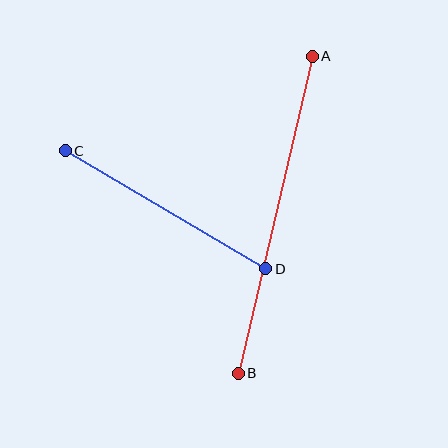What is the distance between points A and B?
The distance is approximately 325 pixels.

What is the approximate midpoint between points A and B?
The midpoint is at approximately (275, 215) pixels.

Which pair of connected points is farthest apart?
Points A and B are farthest apart.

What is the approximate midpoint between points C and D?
The midpoint is at approximately (166, 210) pixels.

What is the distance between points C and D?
The distance is approximately 233 pixels.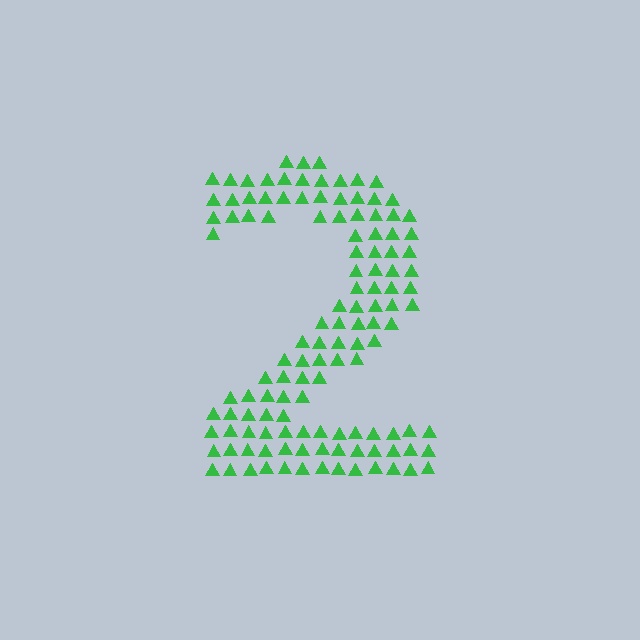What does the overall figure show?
The overall figure shows the digit 2.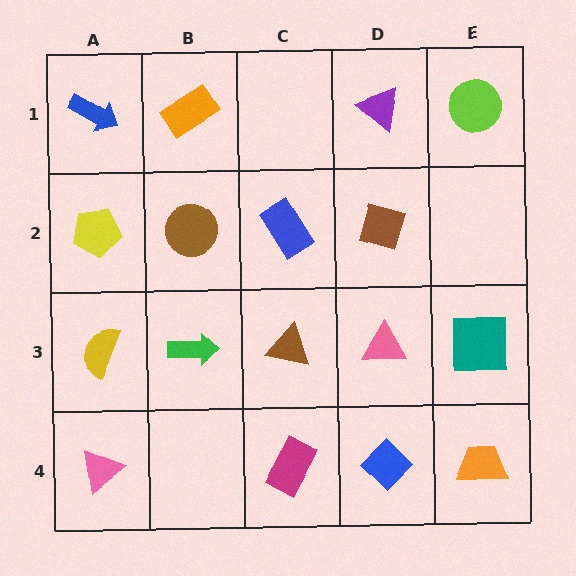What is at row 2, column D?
A brown diamond.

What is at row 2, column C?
A blue rectangle.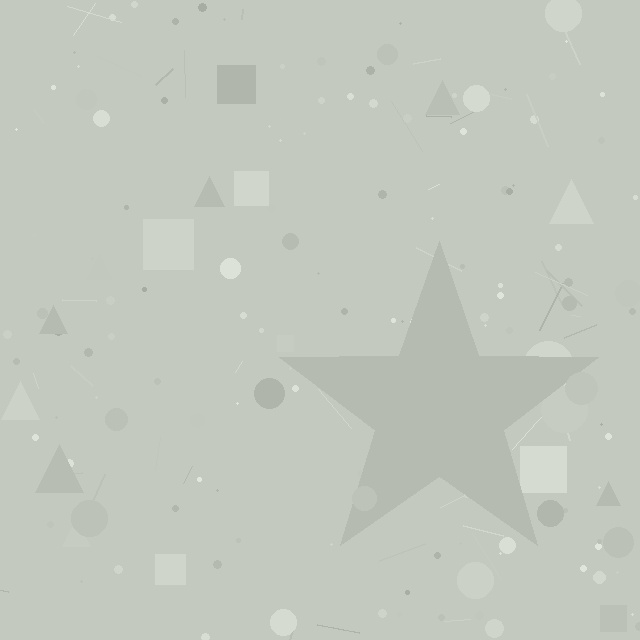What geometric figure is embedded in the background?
A star is embedded in the background.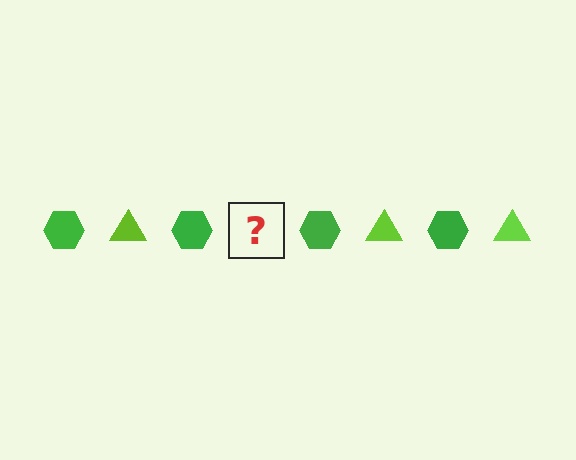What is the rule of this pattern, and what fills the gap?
The rule is that the pattern alternates between green hexagon and lime triangle. The gap should be filled with a lime triangle.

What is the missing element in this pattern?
The missing element is a lime triangle.